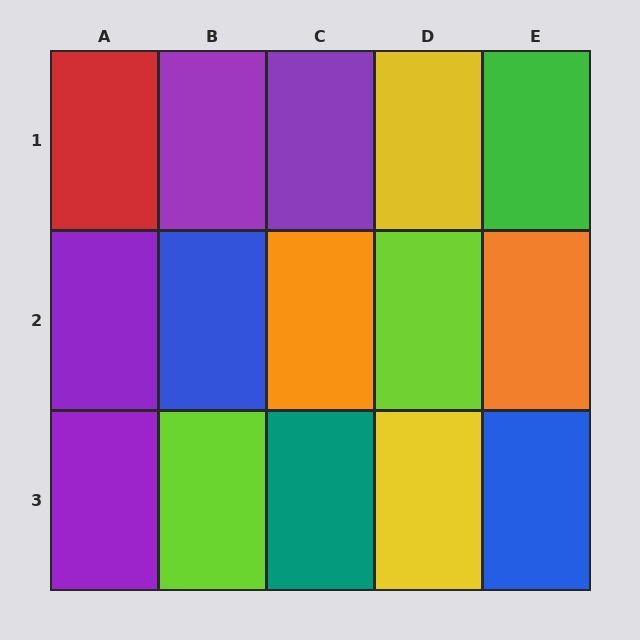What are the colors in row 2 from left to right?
Purple, blue, orange, lime, orange.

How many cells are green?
1 cell is green.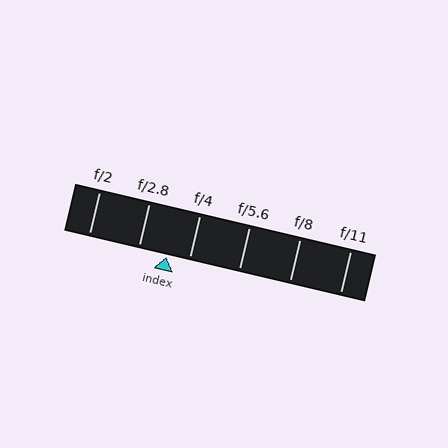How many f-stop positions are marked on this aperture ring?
There are 6 f-stop positions marked.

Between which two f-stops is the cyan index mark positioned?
The index mark is between f/2.8 and f/4.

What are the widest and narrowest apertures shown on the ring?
The widest aperture shown is f/2 and the narrowest is f/11.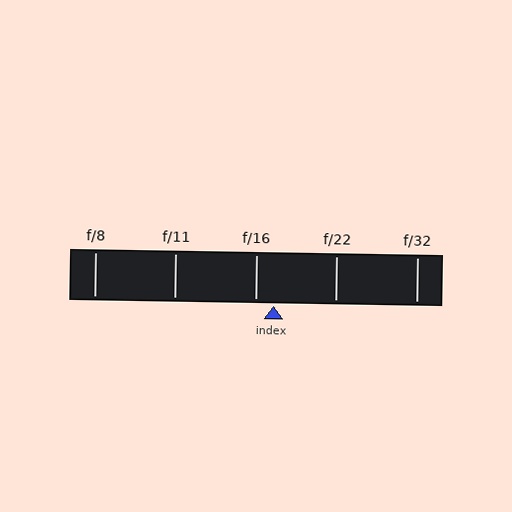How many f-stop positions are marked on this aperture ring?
There are 5 f-stop positions marked.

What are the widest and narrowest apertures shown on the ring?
The widest aperture shown is f/8 and the narrowest is f/32.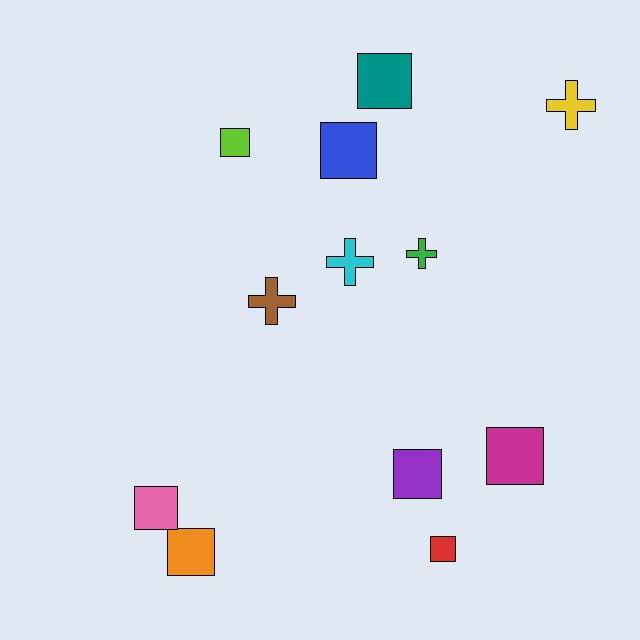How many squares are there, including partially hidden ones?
There are 8 squares.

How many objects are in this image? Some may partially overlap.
There are 12 objects.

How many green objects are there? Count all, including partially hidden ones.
There is 1 green object.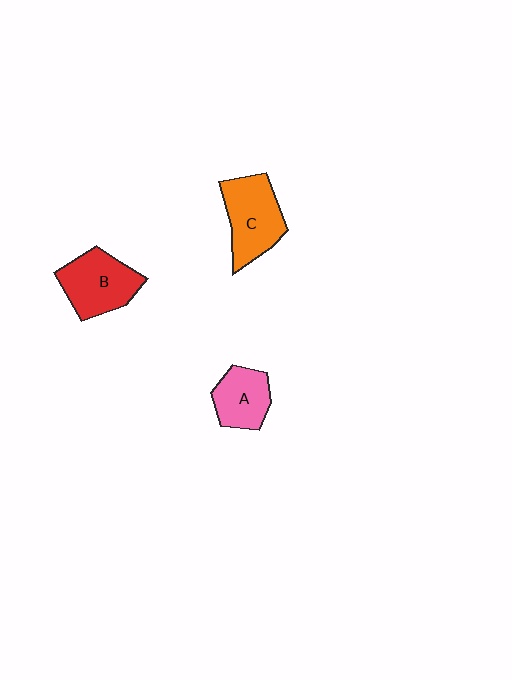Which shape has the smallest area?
Shape A (pink).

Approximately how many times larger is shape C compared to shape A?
Approximately 1.4 times.